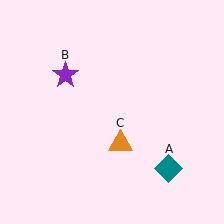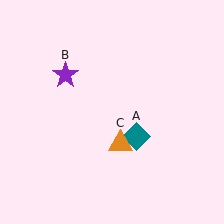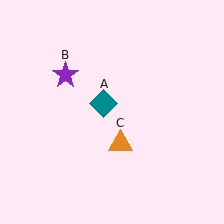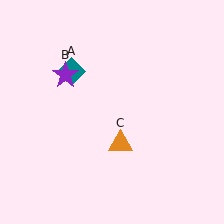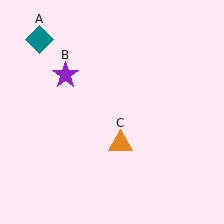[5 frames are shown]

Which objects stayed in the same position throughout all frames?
Purple star (object B) and orange triangle (object C) remained stationary.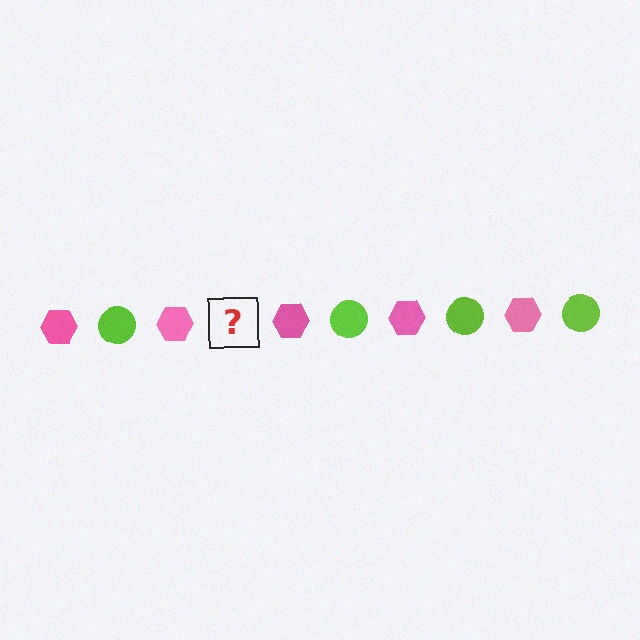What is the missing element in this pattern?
The missing element is a lime circle.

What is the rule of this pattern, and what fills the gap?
The rule is that the pattern alternates between pink hexagon and lime circle. The gap should be filled with a lime circle.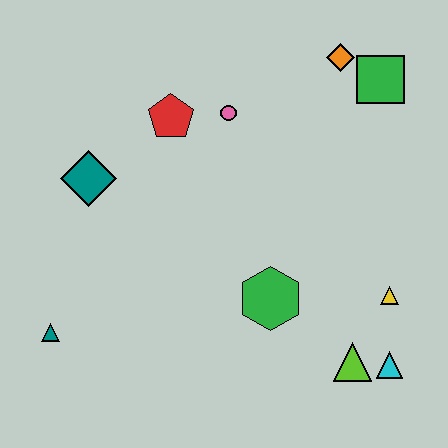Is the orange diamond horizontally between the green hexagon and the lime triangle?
Yes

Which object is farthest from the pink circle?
The cyan triangle is farthest from the pink circle.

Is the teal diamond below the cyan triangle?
No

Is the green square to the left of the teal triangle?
No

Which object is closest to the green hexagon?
The lime triangle is closest to the green hexagon.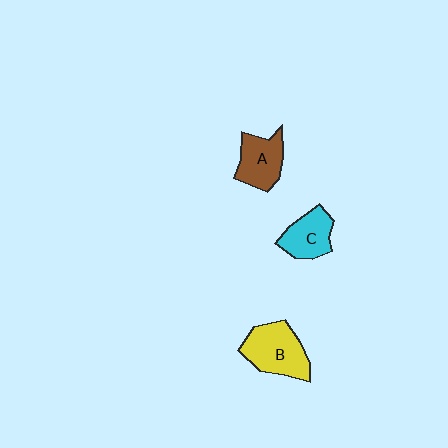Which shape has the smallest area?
Shape C (cyan).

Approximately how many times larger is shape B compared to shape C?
Approximately 1.4 times.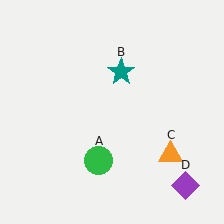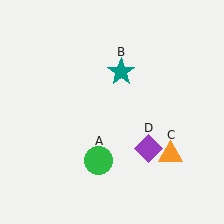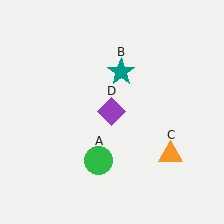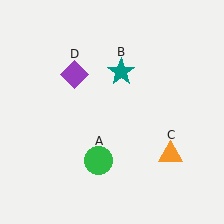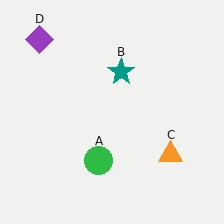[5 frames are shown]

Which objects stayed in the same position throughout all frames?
Green circle (object A) and teal star (object B) and orange triangle (object C) remained stationary.